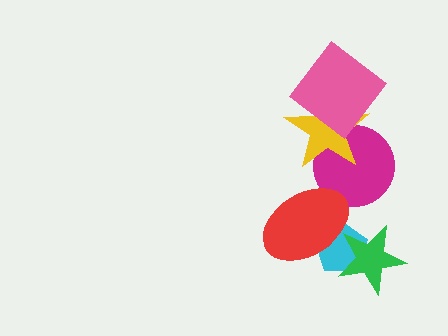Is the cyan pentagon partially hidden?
Yes, it is partially covered by another shape.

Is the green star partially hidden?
Yes, it is partially covered by another shape.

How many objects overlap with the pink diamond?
2 objects overlap with the pink diamond.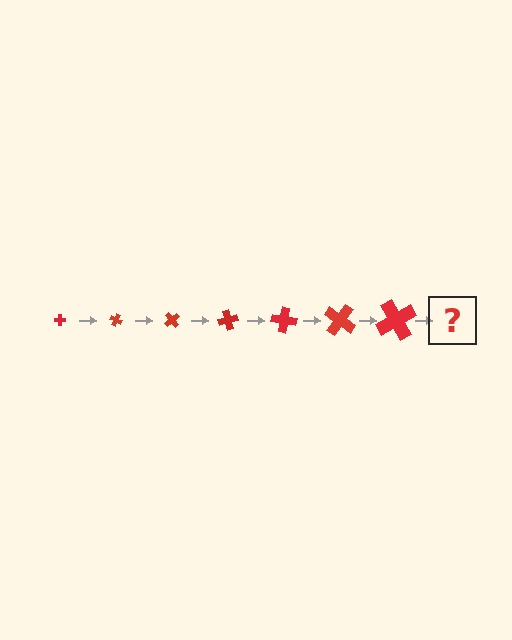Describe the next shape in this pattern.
It should be a cross, larger than the previous one and rotated 175 degrees from the start.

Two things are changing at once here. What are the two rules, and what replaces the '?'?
The two rules are that the cross grows larger each step and it rotates 25 degrees each step. The '?' should be a cross, larger than the previous one and rotated 175 degrees from the start.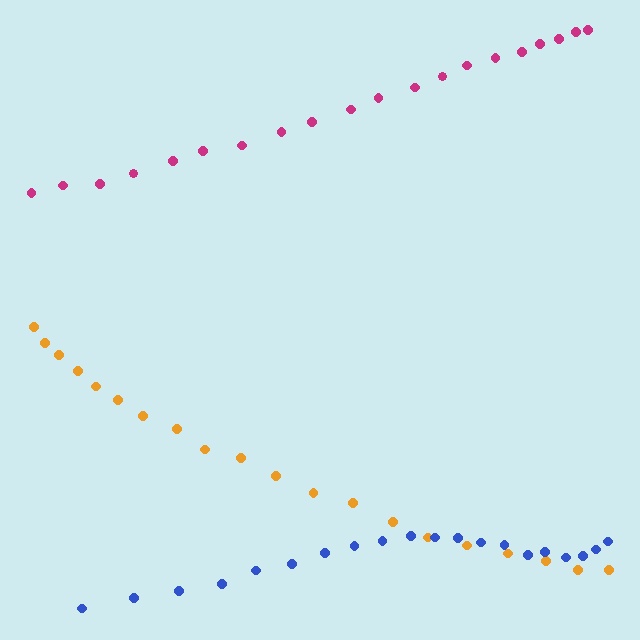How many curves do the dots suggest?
There are 3 distinct paths.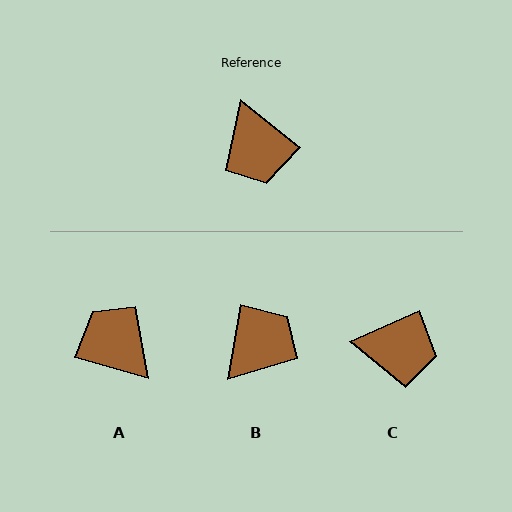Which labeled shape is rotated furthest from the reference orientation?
A, about 157 degrees away.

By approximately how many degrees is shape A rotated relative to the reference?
Approximately 157 degrees clockwise.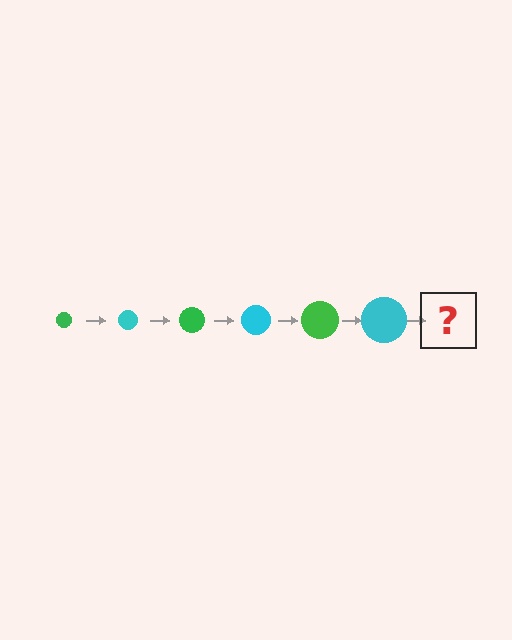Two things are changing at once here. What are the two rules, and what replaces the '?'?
The two rules are that the circle grows larger each step and the color cycles through green and cyan. The '?' should be a green circle, larger than the previous one.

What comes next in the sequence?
The next element should be a green circle, larger than the previous one.